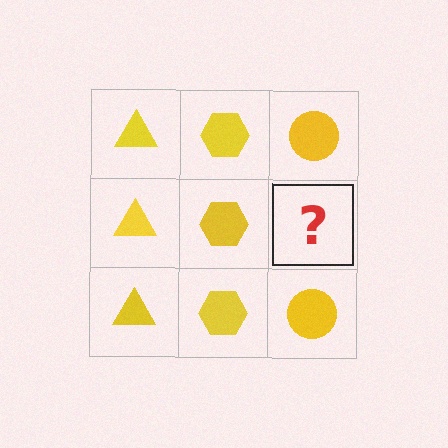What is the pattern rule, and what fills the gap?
The rule is that each column has a consistent shape. The gap should be filled with a yellow circle.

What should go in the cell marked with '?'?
The missing cell should contain a yellow circle.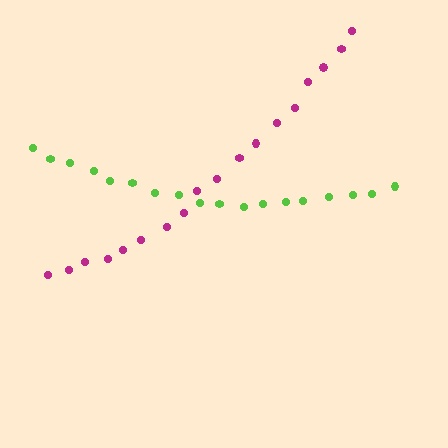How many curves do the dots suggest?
There are 2 distinct paths.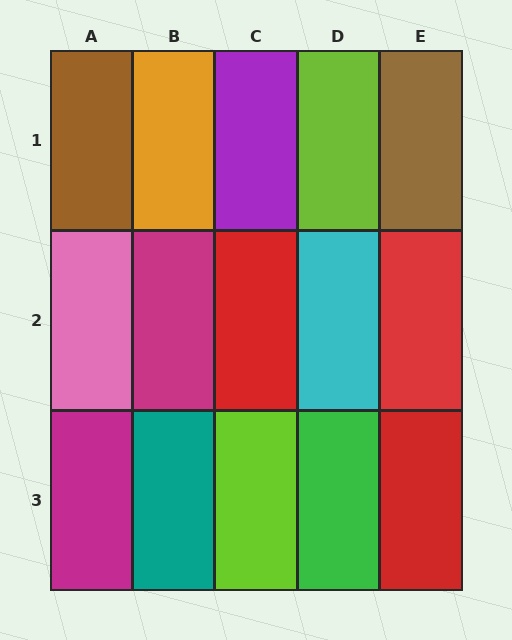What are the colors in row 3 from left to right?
Magenta, teal, lime, green, red.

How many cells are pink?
1 cell is pink.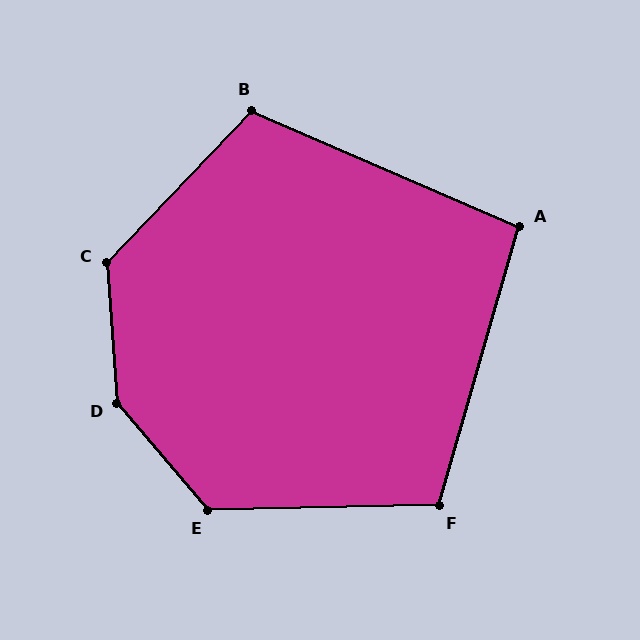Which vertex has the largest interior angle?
D, at approximately 143 degrees.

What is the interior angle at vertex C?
Approximately 133 degrees (obtuse).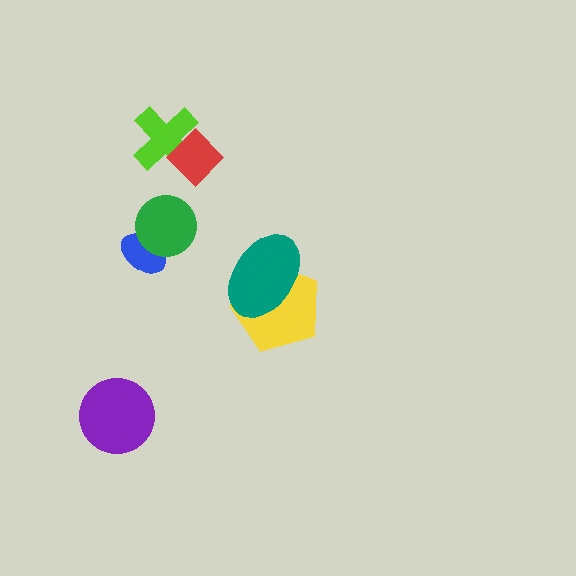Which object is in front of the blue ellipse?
The green circle is in front of the blue ellipse.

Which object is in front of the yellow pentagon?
The teal ellipse is in front of the yellow pentagon.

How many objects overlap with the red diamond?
1 object overlaps with the red diamond.